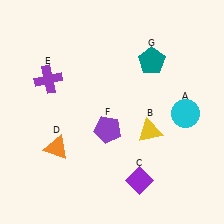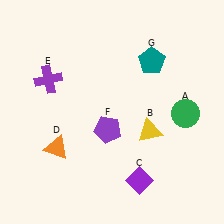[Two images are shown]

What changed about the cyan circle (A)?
In Image 1, A is cyan. In Image 2, it changed to green.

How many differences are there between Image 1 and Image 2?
There is 1 difference between the two images.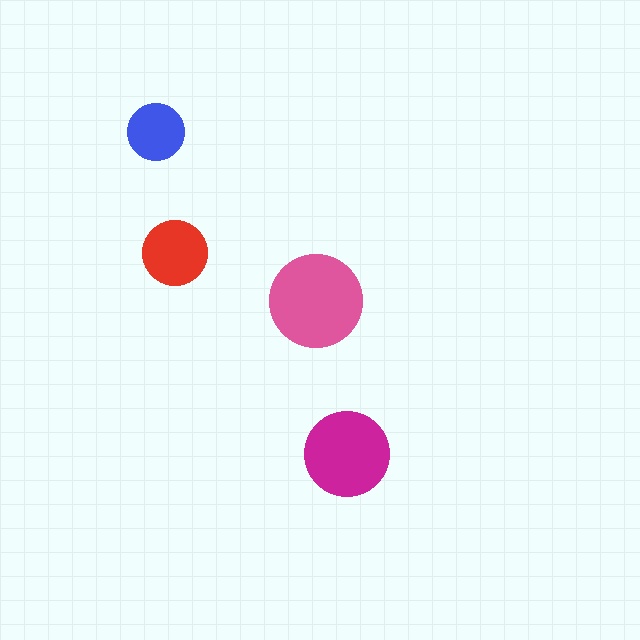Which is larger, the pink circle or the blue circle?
The pink one.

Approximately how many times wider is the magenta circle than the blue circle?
About 1.5 times wider.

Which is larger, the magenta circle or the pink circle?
The pink one.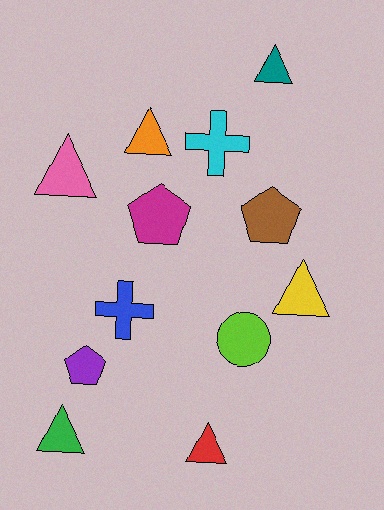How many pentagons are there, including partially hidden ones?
There are 3 pentagons.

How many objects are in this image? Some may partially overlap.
There are 12 objects.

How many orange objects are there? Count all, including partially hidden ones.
There is 1 orange object.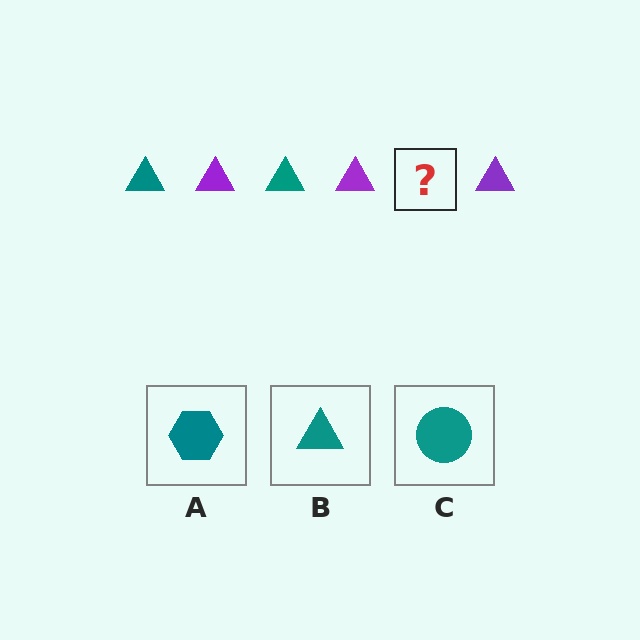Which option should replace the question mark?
Option B.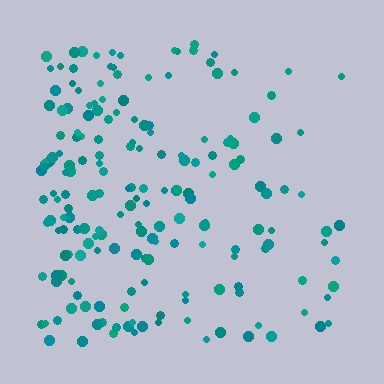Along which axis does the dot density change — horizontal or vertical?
Horizontal.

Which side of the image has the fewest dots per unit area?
The right.